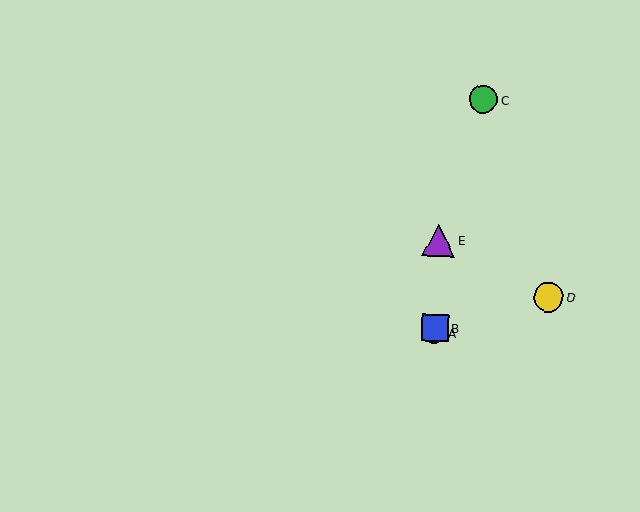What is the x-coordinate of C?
Object C is at x≈483.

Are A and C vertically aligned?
No, A is at x≈435 and C is at x≈483.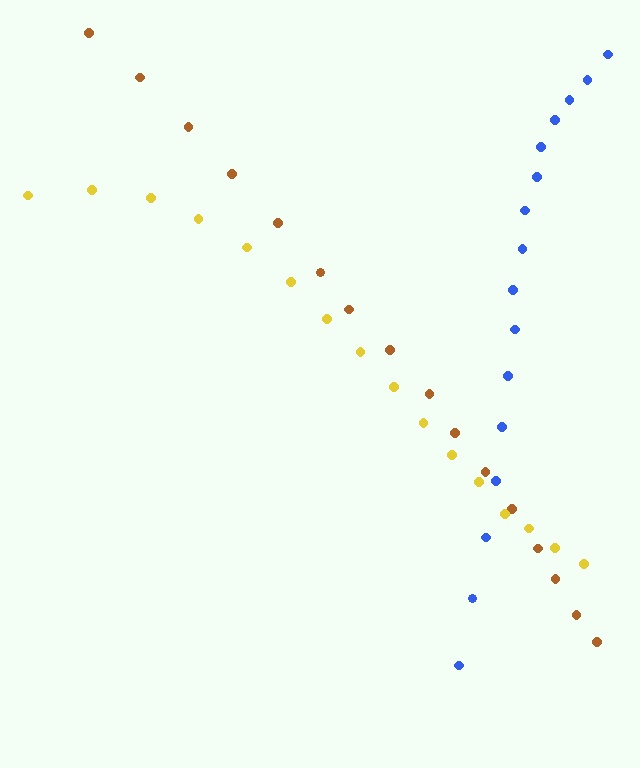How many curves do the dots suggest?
There are 3 distinct paths.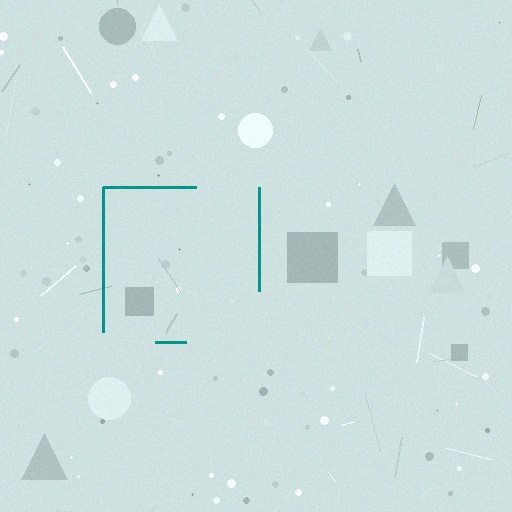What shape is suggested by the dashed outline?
The dashed outline suggests a square.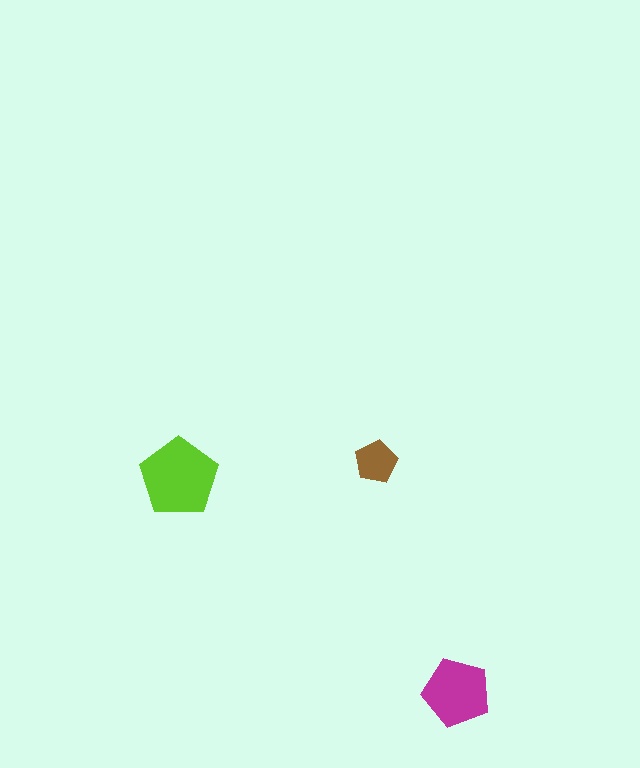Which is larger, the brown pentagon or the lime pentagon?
The lime one.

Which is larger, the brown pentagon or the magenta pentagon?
The magenta one.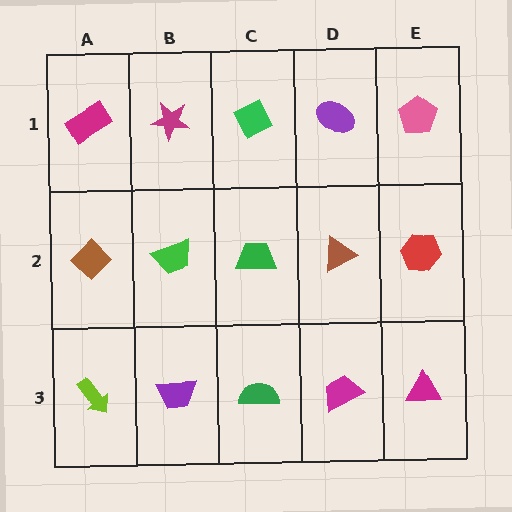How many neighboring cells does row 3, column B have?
3.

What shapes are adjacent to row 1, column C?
A green trapezoid (row 2, column C), a magenta star (row 1, column B), a purple ellipse (row 1, column D).